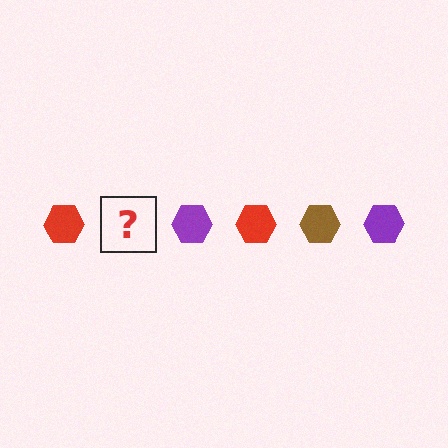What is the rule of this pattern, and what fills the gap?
The rule is that the pattern cycles through red, brown, purple hexagons. The gap should be filled with a brown hexagon.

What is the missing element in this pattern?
The missing element is a brown hexagon.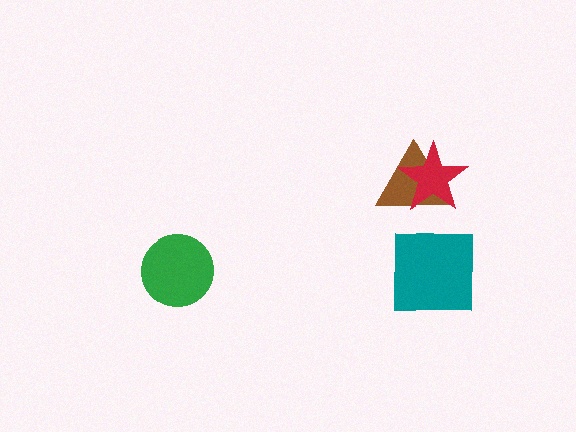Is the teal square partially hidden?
No, no other shape covers it.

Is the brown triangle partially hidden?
Yes, it is partially covered by another shape.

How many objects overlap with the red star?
1 object overlaps with the red star.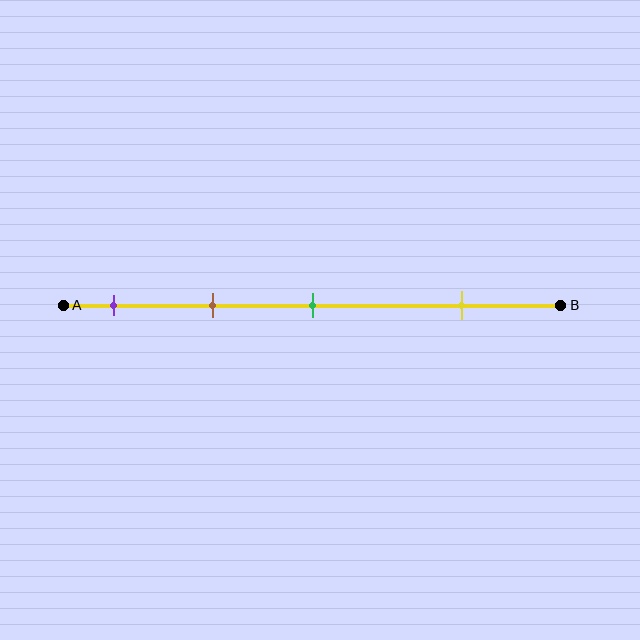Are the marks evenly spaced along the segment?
No, the marks are not evenly spaced.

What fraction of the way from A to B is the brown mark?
The brown mark is approximately 30% (0.3) of the way from A to B.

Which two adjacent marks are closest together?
The purple and brown marks are the closest adjacent pair.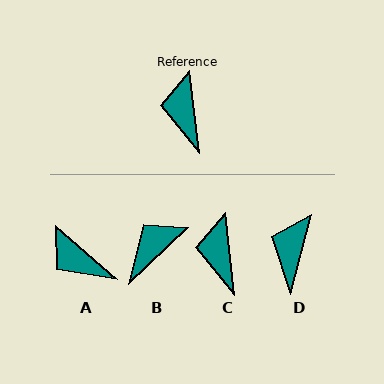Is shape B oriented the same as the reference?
No, it is off by about 53 degrees.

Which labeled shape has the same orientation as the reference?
C.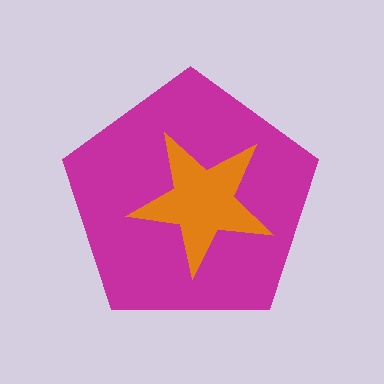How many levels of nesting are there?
2.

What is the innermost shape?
The orange star.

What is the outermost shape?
The magenta pentagon.